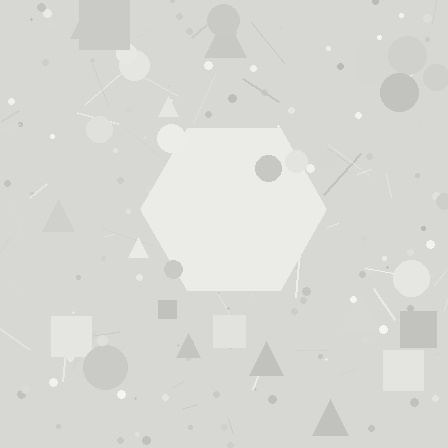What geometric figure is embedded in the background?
A hexagon is embedded in the background.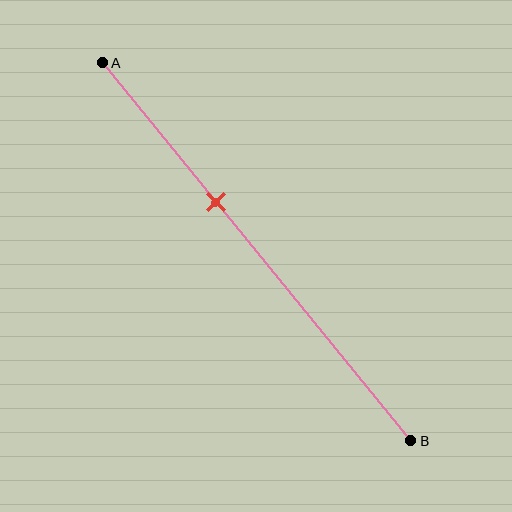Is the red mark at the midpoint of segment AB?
No, the mark is at about 35% from A, not at the 50% midpoint.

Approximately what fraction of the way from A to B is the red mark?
The red mark is approximately 35% of the way from A to B.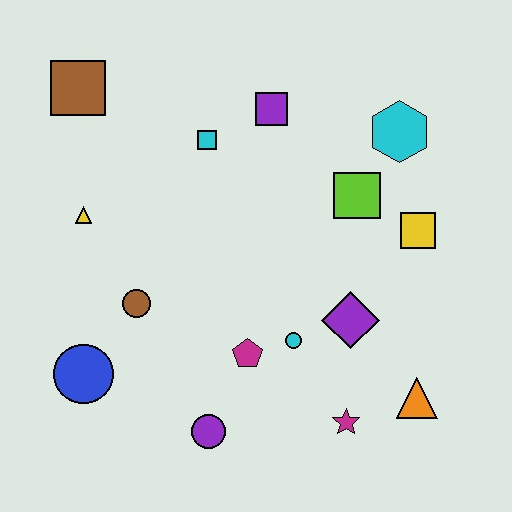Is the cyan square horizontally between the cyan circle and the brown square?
Yes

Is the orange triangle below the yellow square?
Yes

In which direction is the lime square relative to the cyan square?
The lime square is to the right of the cyan square.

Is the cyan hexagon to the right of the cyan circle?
Yes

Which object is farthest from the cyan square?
The orange triangle is farthest from the cyan square.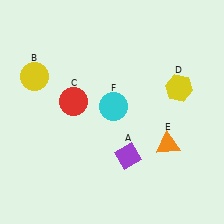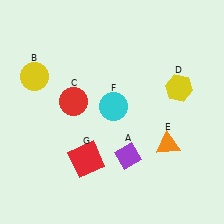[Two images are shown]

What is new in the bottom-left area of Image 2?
A red square (G) was added in the bottom-left area of Image 2.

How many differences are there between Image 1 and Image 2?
There is 1 difference between the two images.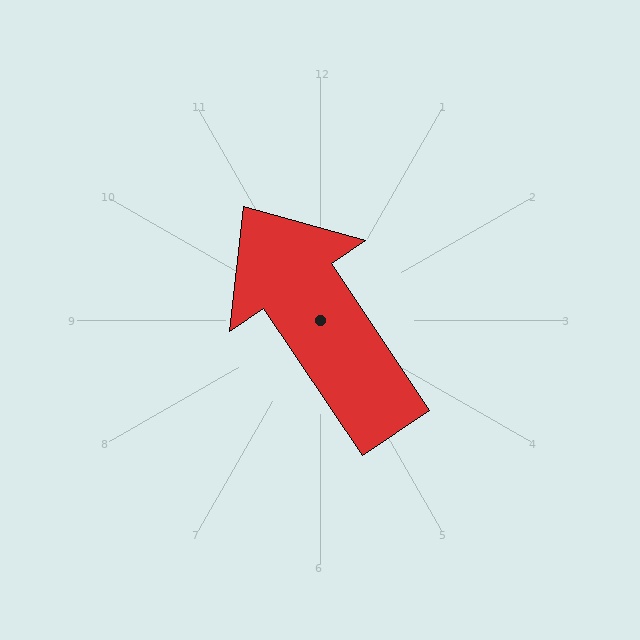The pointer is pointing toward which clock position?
Roughly 11 o'clock.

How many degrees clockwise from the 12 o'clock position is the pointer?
Approximately 326 degrees.